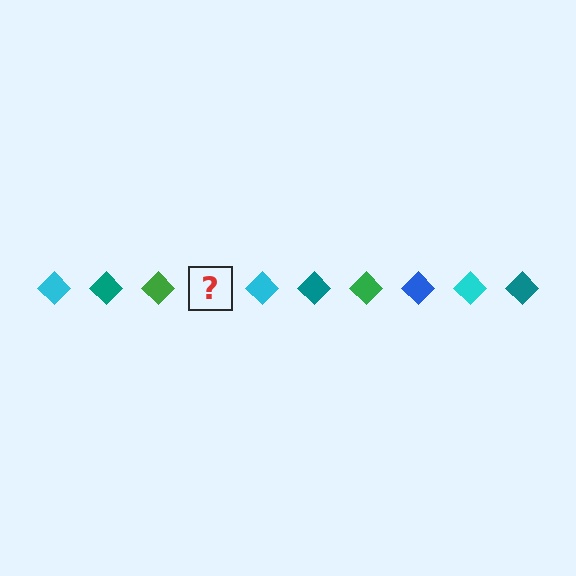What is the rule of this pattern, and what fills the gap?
The rule is that the pattern cycles through cyan, teal, green, blue diamonds. The gap should be filled with a blue diamond.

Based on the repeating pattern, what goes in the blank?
The blank should be a blue diamond.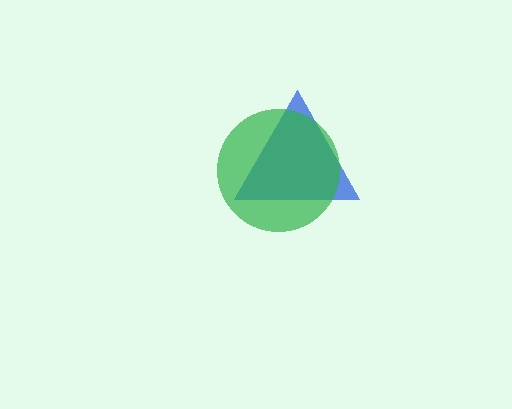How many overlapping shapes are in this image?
There are 2 overlapping shapes in the image.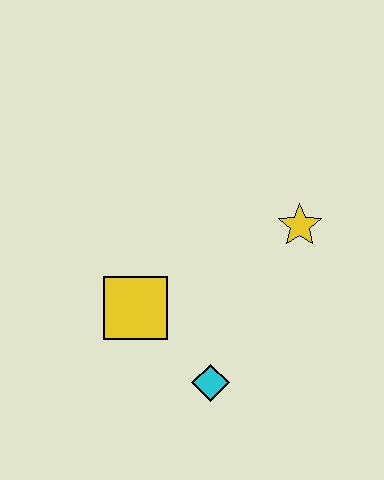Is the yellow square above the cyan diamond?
Yes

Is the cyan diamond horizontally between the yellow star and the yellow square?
Yes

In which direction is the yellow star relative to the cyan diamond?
The yellow star is above the cyan diamond.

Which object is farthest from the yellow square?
The yellow star is farthest from the yellow square.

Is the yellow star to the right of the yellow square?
Yes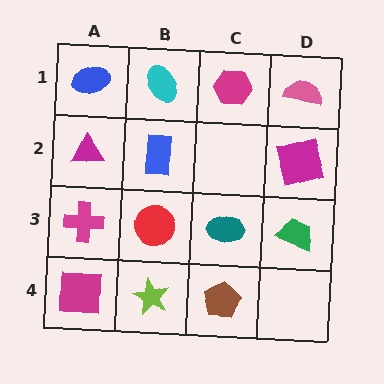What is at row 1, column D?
A pink semicircle.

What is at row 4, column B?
A lime star.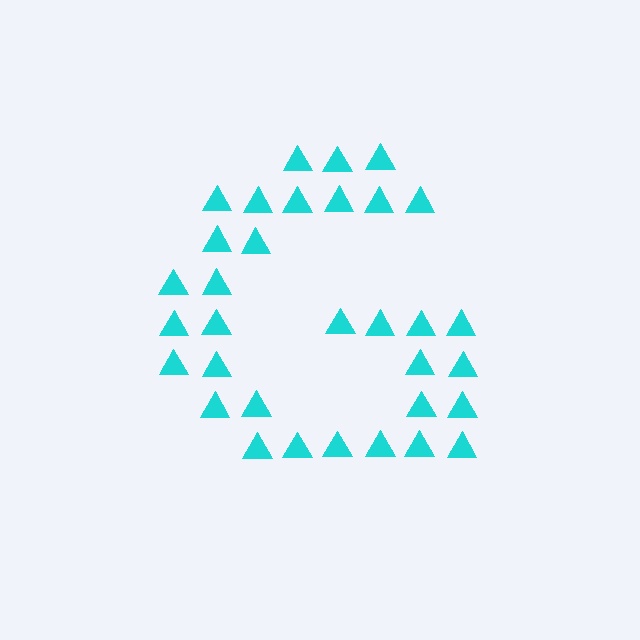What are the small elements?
The small elements are triangles.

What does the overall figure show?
The overall figure shows the letter G.